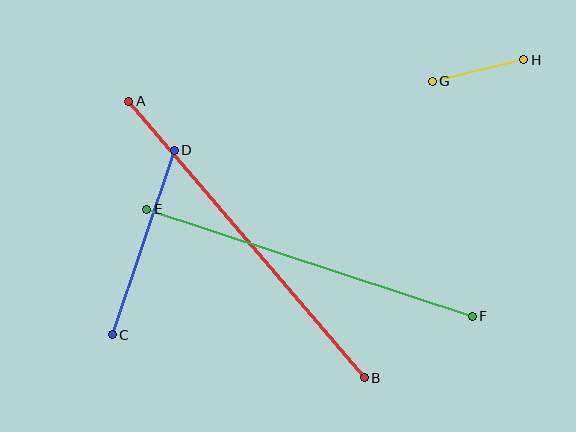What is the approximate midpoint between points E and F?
The midpoint is at approximately (309, 263) pixels.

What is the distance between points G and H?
The distance is approximately 94 pixels.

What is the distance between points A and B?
The distance is approximately 363 pixels.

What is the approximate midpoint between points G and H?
The midpoint is at approximately (478, 70) pixels.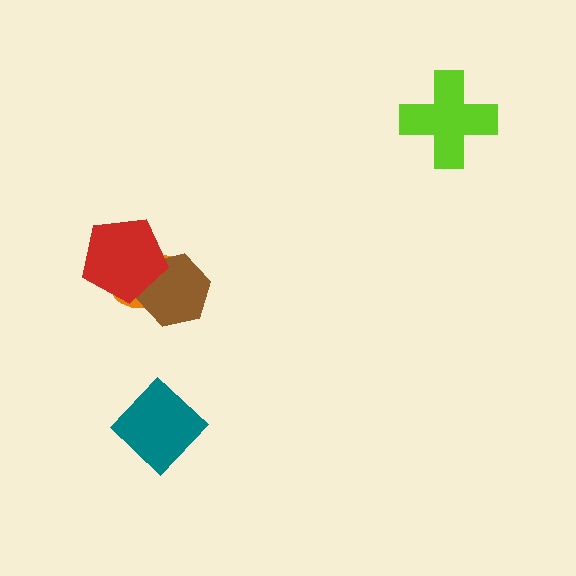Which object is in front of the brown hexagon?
The red pentagon is in front of the brown hexagon.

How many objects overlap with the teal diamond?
0 objects overlap with the teal diamond.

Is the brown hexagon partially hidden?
Yes, it is partially covered by another shape.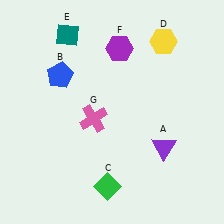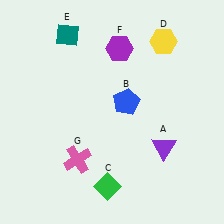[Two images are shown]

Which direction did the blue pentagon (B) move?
The blue pentagon (B) moved right.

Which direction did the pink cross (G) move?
The pink cross (G) moved down.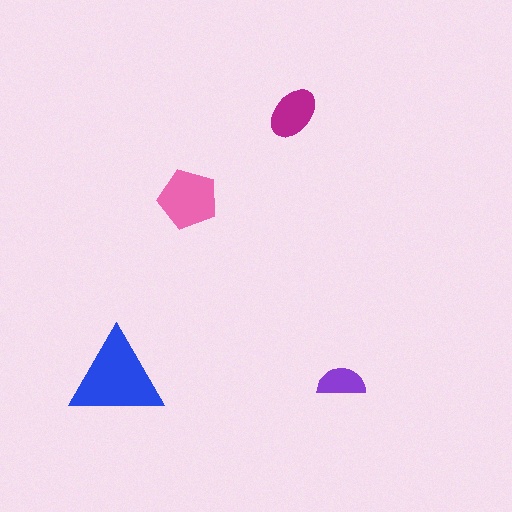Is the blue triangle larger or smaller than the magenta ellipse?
Larger.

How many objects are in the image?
There are 4 objects in the image.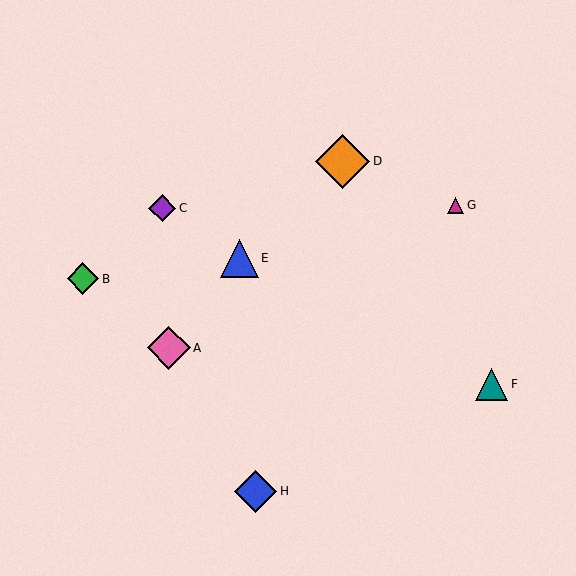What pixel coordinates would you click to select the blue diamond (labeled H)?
Click at (256, 491) to select the blue diamond H.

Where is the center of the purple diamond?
The center of the purple diamond is at (162, 208).